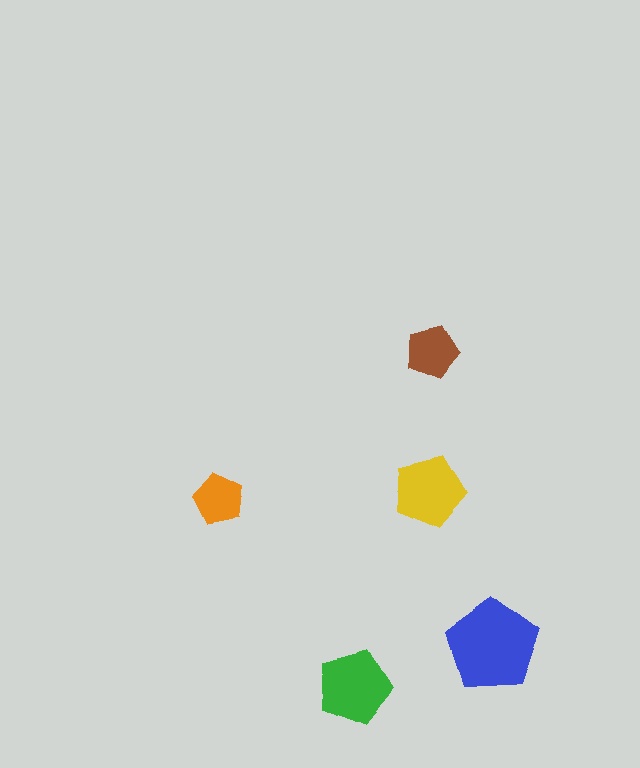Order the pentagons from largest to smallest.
the blue one, the green one, the yellow one, the brown one, the orange one.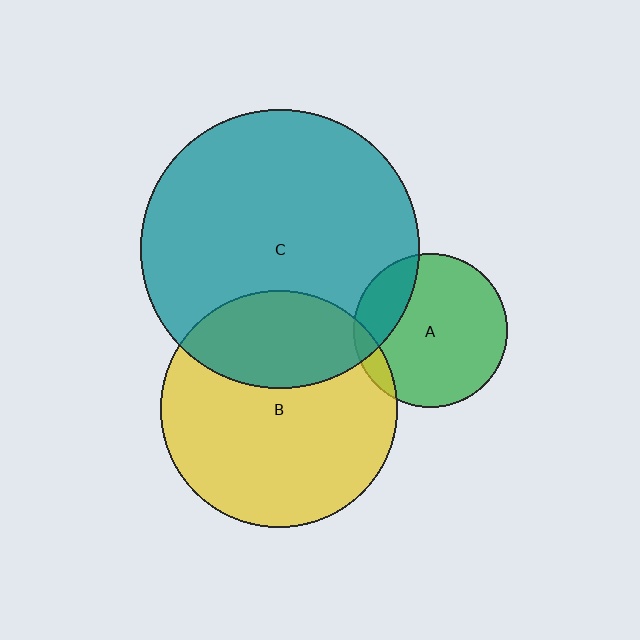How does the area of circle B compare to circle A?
Approximately 2.4 times.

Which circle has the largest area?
Circle C (teal).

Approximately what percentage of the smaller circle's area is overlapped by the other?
Approximately 10%.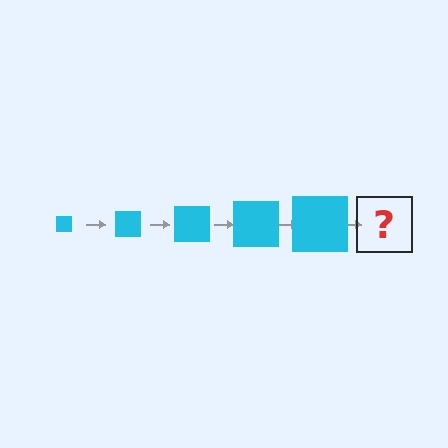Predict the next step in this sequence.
The next step is a cyan square, larger than the previous one.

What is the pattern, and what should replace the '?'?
The pattern is that the square gets progressively larger each step. The '?' should be a cyan square, larger than the previous one.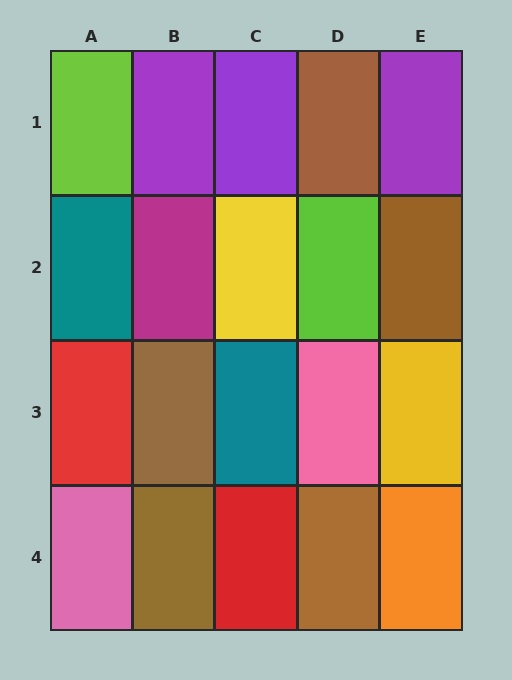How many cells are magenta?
1 cell is magenta.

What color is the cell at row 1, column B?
Purple.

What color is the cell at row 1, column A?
Lime.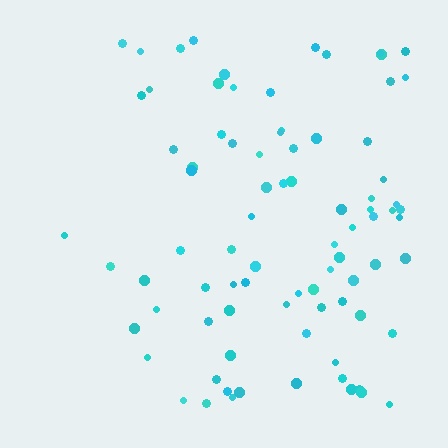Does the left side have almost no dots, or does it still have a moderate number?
Still a moderate number, just noticeably fewer than the right.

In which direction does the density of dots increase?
From left to right, with the right side densest.